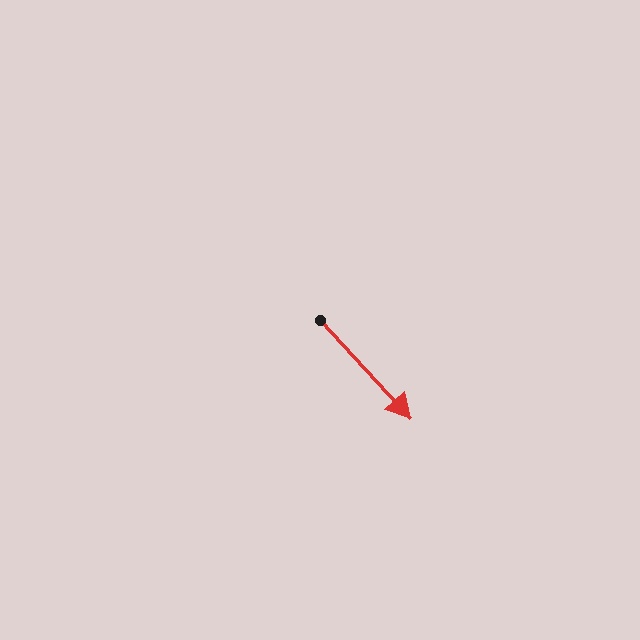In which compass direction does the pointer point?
Southeast.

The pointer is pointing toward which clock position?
Roughly 5 o'clock.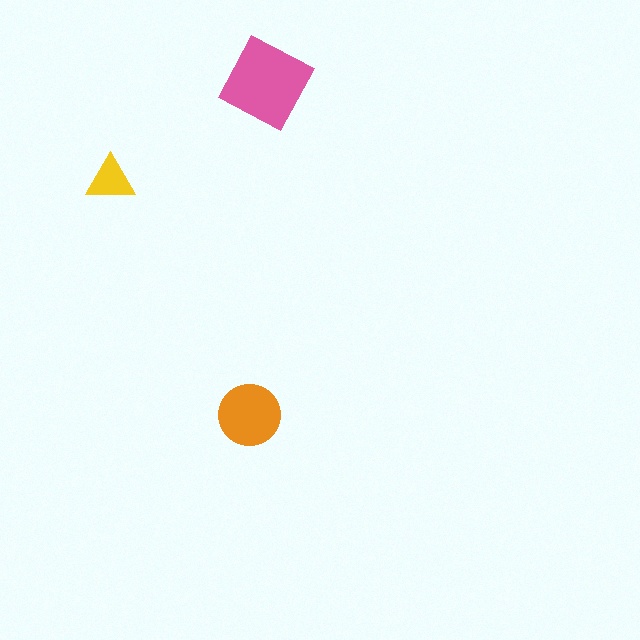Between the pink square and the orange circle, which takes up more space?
The pink square.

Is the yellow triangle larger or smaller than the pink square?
Smaller.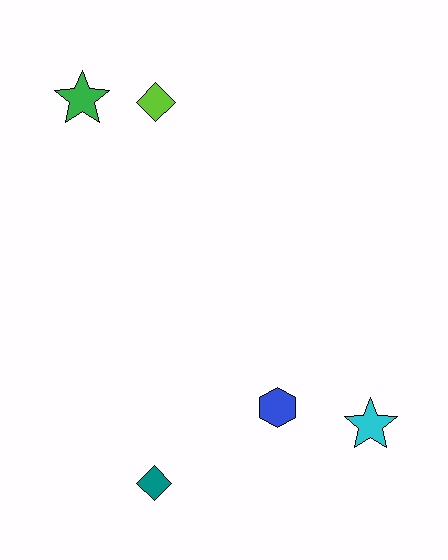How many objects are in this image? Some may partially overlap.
There are 5 objects.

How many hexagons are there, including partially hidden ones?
There is 1 hexagon.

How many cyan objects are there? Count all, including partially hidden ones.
There is 1 cyan object.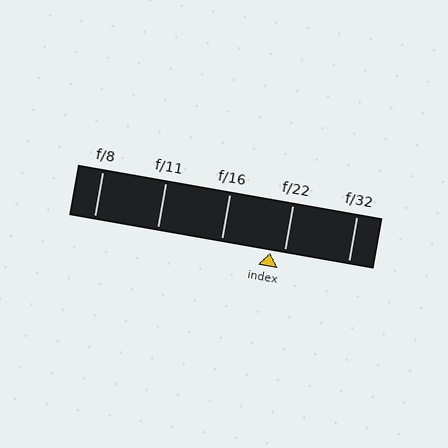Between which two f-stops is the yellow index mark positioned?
The index mark is between f/16 and f/22.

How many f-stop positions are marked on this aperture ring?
There are 5 f-stop positions marked.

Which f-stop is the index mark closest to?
The index mark is closest to f/22.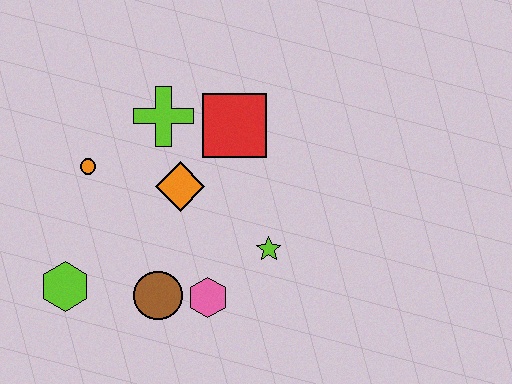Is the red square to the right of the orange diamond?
Yes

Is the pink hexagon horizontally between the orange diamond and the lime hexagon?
No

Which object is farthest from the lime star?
The lime hexagon is farthest from the lime star.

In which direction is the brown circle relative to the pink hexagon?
The brown circle is to the left of the pink hexagon.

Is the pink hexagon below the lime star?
Yes